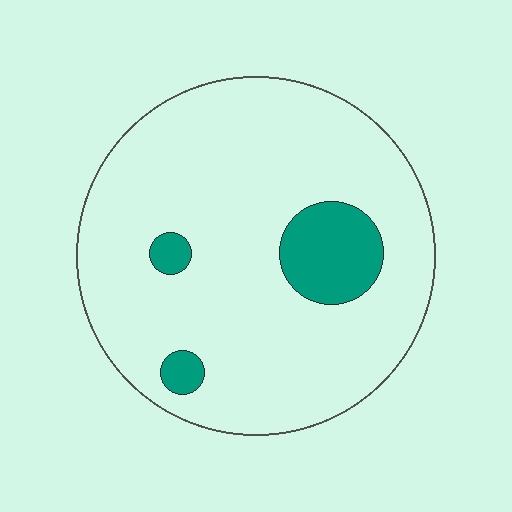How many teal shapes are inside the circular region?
3.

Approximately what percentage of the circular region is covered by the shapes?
Approximately 10%.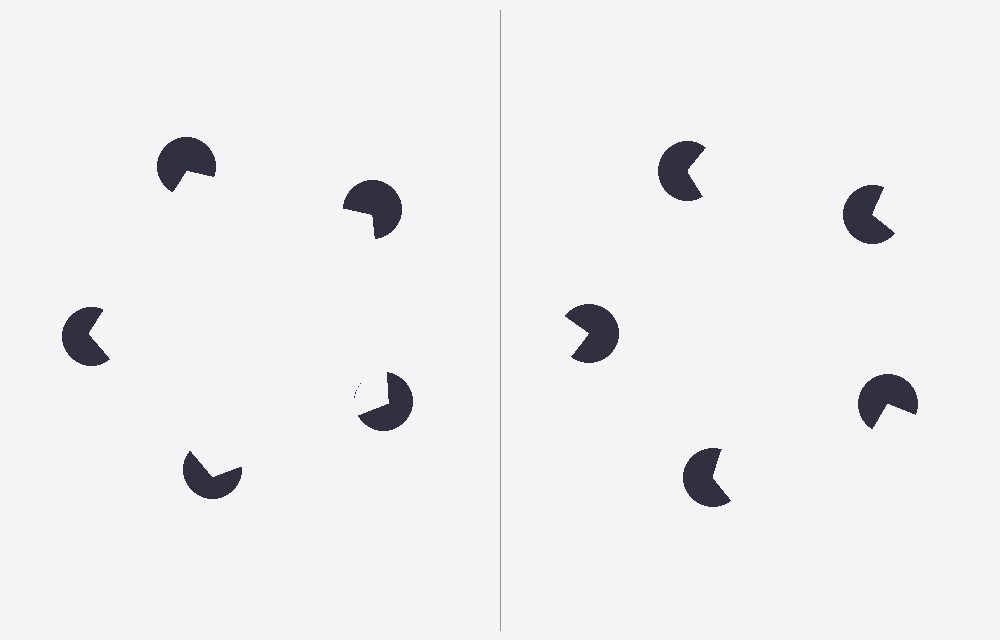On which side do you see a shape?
An illusory pentagon appears on the left side. On the right side the wedge cuts are rotated, so no coherent shape forms.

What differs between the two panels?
The pac-man discs are positioned identically on both sides; only the wedge orientations differ. On the left they align to a pentagon; on the right they are misaligned.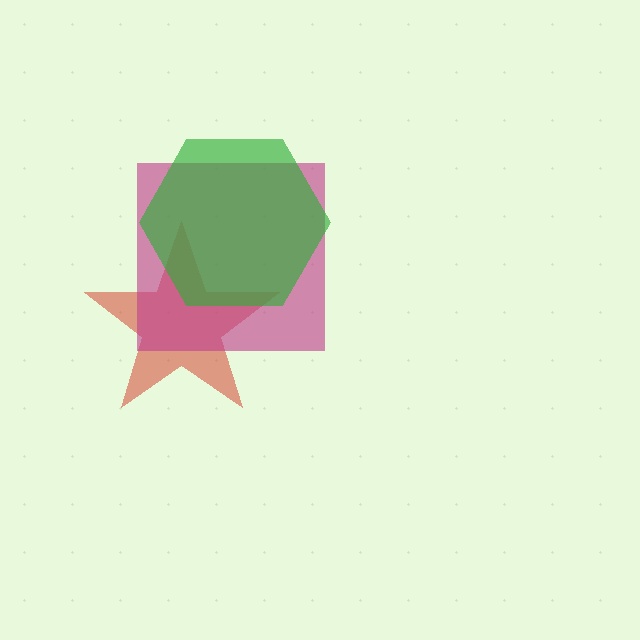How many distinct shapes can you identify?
There are 3 distinct shapes: a red star, a magenta square, a green hexagon.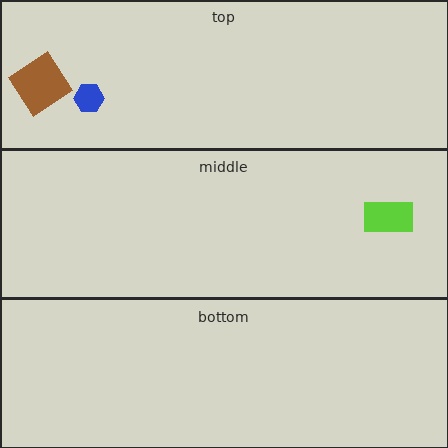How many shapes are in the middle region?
1.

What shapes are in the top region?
The blue hexagon, the brown diamond.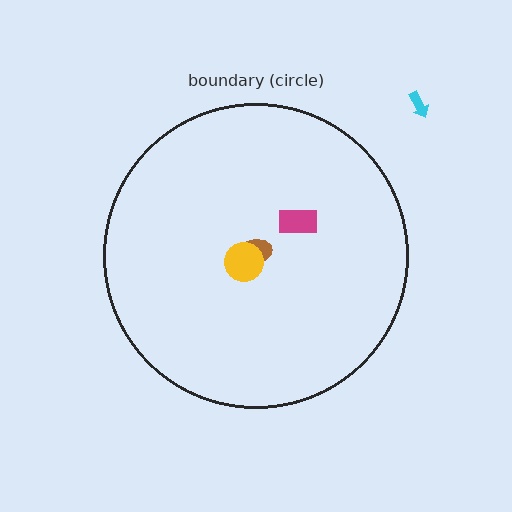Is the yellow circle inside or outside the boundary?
Inside.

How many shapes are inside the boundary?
3 inside, 1 outside.